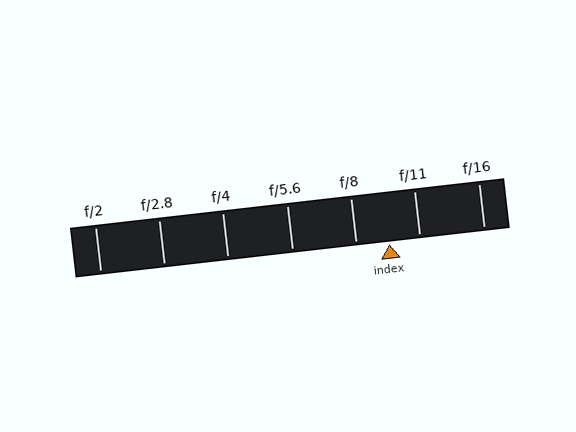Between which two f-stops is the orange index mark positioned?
The index mark is between f/8 and f/11.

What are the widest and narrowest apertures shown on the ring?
The widest aperture shown is f/2 and the narrowest is f/16.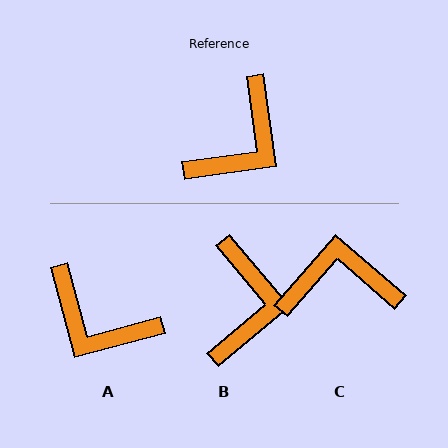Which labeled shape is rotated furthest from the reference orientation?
C, about 131 degrees away.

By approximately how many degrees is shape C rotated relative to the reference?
Approximately 131 degrees counter-clockwise.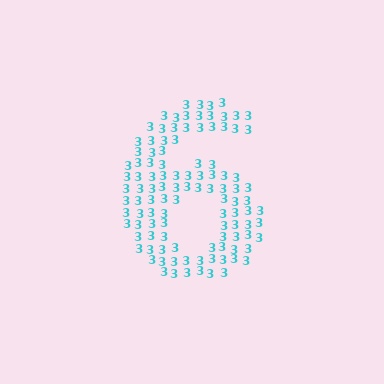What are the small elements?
The small elements are digit 3's.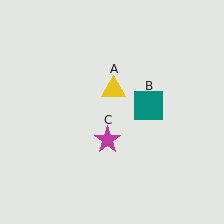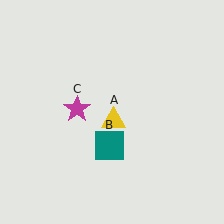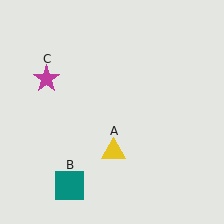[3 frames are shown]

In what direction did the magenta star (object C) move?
The magenta star (object C) moved up and to the left.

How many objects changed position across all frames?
3 objects changed position: yellow triangle (object A), teal square (object B), magenta star (object C).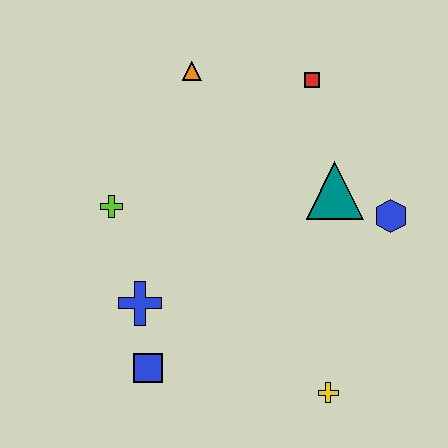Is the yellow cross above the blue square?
No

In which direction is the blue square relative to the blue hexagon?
The blue square is to the left of the blue hexagon.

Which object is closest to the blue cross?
The blue square is closest to the blue cross.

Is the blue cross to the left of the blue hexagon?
Yes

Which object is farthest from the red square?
The blue square is farthest from the red square.